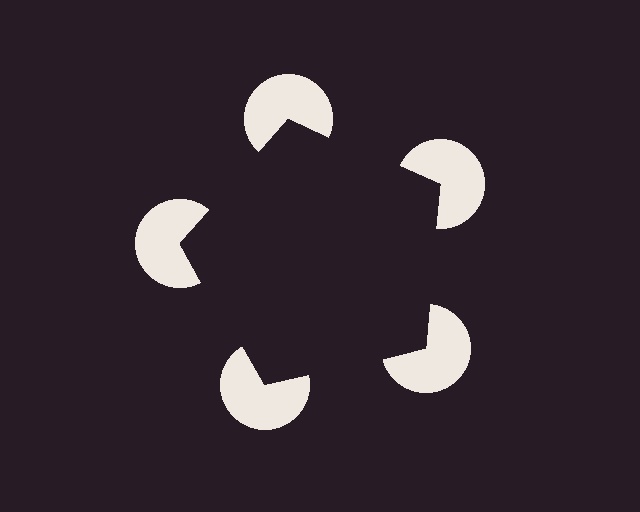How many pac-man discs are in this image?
There are 5 — one at each vertex of the illusory pentagon.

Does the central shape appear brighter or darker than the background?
It typically appears slightly darker than the background, even though no actual brightness change is drawn.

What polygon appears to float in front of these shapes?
An illusory pentagon — its edges are inferred from the aligned wedge cuts in the pac-man discs, not physically drawn.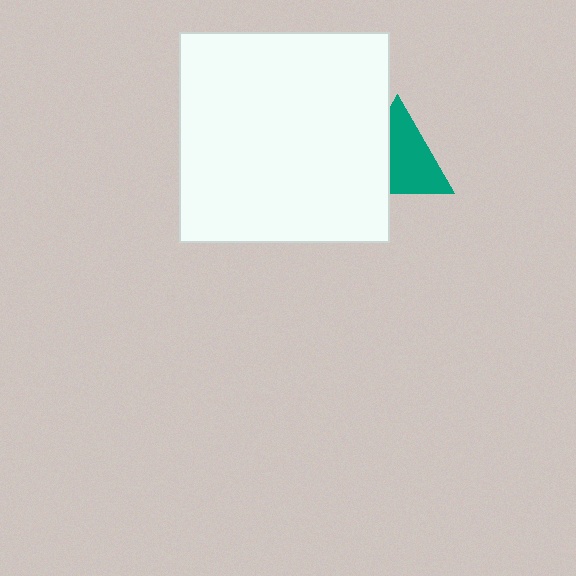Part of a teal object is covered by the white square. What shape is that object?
It is a triangle.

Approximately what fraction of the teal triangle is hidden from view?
Roughly 37% of the teal triangle is hidden behind the white square.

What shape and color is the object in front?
The object in front is a white square.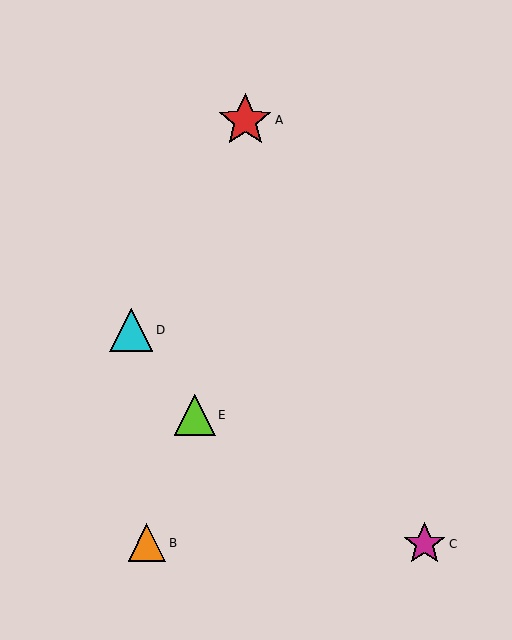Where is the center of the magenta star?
The center of the magenta star is at (425, 544).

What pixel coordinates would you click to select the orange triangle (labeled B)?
Click at (147, 543) to select the orange triangle B.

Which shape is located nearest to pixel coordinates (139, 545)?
The orange triangle (labeled B) at (147, 543) is nearest to that location.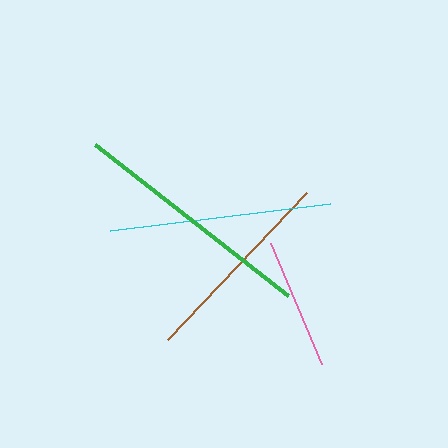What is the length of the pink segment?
The pink segment is approximately 132 pixels long.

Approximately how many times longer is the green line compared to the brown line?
The green line is approximately 1.2 times the length of the brown line.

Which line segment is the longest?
The green line is the longest at approximately 245 pixels.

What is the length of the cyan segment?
The cyan segment is approximately 221 pixels long.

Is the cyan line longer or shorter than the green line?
The green line is longer than the cyan line.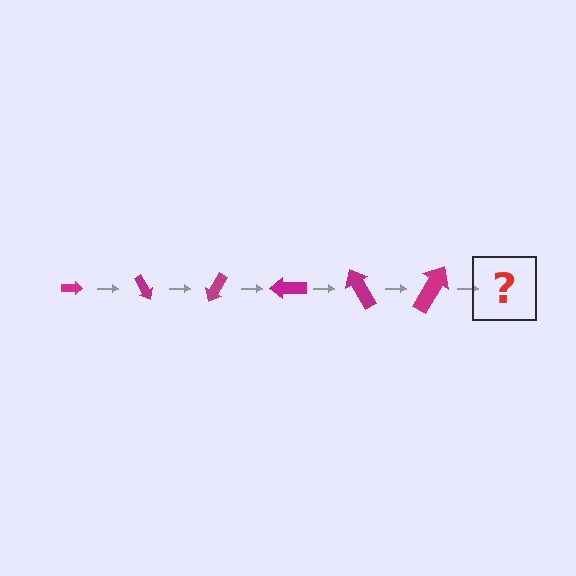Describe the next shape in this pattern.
It should be an arrow, larger than the previous one and rotated 360 degrees from the start.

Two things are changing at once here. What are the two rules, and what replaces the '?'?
The two rules are that the arrow grows larger each step and it rotates 60 degrees each step. The '?' should be an arrow, larger than the previous one and rotated 360 degrees from the start.